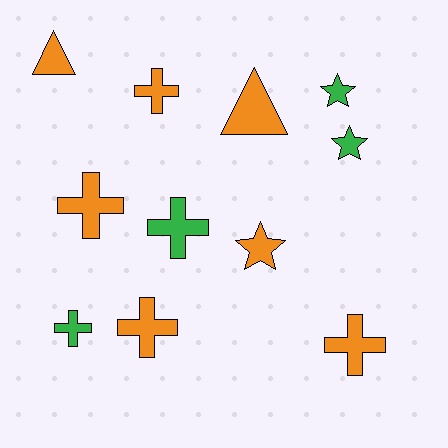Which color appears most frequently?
Orange, with 7 objects.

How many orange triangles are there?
There are 2 orange triangles.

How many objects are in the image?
There are 11 objects.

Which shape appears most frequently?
Cross, with 6 objects.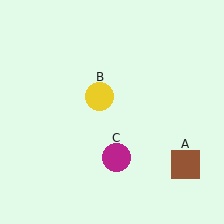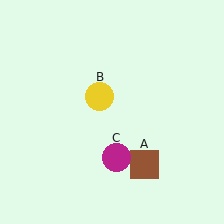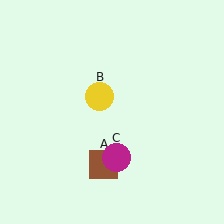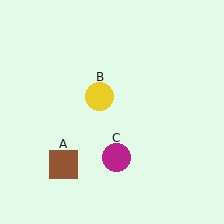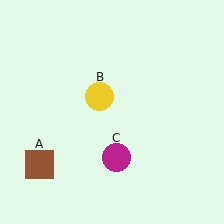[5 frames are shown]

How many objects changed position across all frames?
1 object changed position: brown square (object A).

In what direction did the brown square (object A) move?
The brown square (object A) moved left.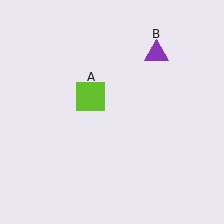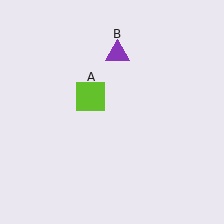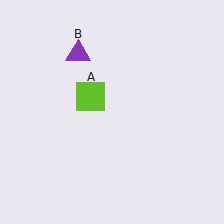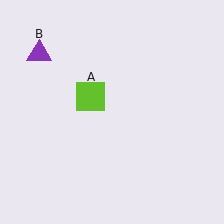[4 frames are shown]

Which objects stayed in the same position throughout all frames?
Lime square (object A) remained stationary.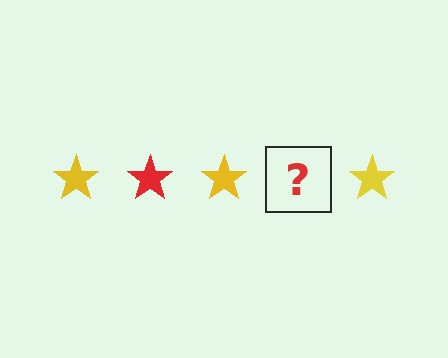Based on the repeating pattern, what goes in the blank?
The blank should be a red star.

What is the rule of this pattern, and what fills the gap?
The rule is that the pattern cycles through yellow, red stars. The gap should be filled with a red star.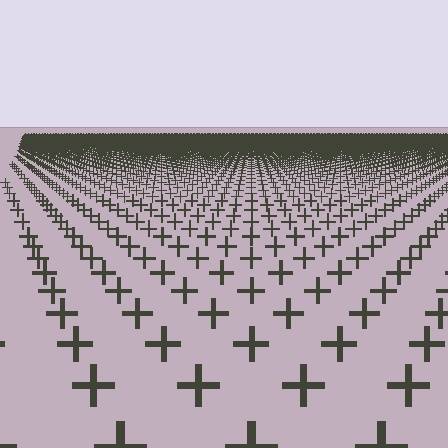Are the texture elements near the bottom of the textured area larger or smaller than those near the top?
Larger. Near the bottom, elements are closer to the viewer and appear at a bigger on-screen size.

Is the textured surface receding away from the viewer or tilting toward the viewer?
The surface is receding away from the viewer. Texture elements get smaller and denser toward the top.